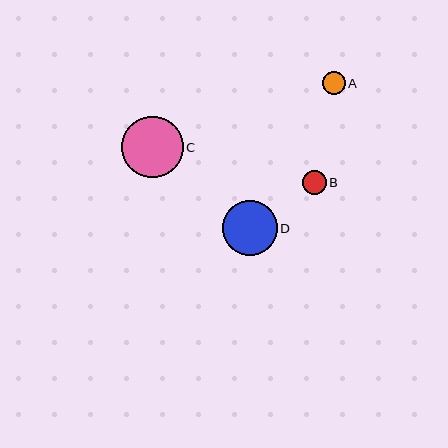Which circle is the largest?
Circle C is the largest with a size of approximately 61 pixels.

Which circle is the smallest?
Circle A is the smallest with a size of approximately 23 pixels.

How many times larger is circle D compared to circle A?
Circle D is approximately 2.4 times the size of circle A.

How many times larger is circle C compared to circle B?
Circle C is approximately 2.6 times the size of circle B.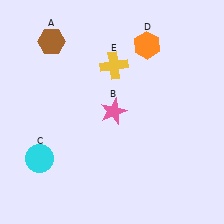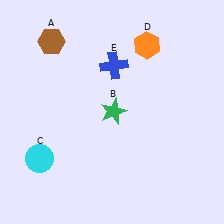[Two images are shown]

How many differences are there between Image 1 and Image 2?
There are 2 differences between the two images.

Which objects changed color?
B changed from pink to green. E changed from yellow to blue.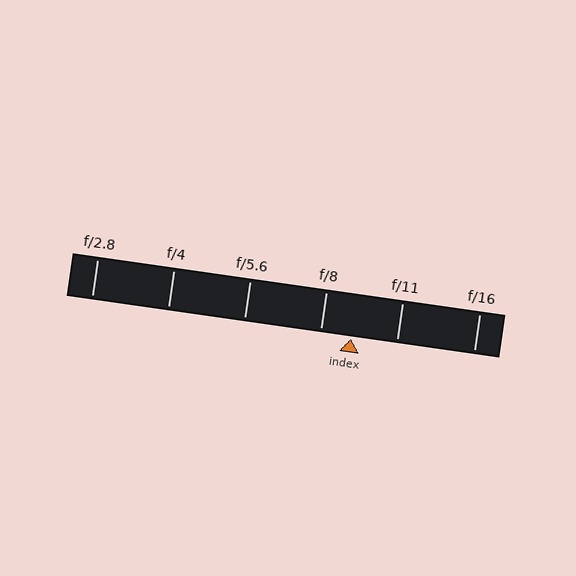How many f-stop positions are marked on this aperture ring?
There are 6 f-stop positions marked.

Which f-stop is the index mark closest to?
The index mark is closest to f/8.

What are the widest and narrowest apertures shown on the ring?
The widest aperture shown is f/2.8 and the narrowest is f/16.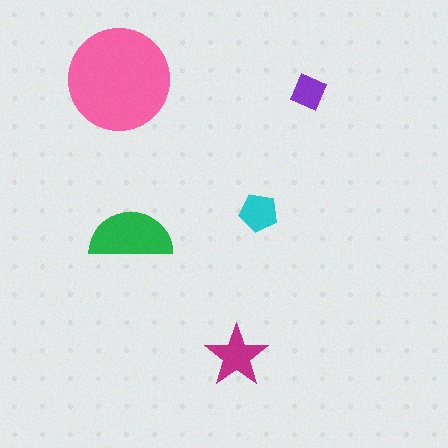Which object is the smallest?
The purple diamond.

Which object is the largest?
The pink circle.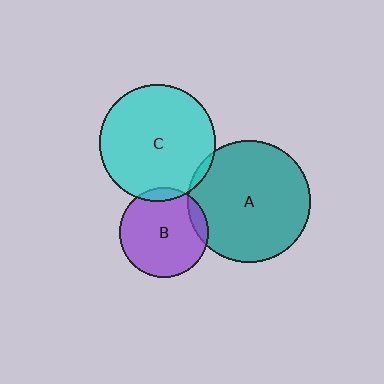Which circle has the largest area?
Circle A (teal).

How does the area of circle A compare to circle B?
Approximately 1.9 times.